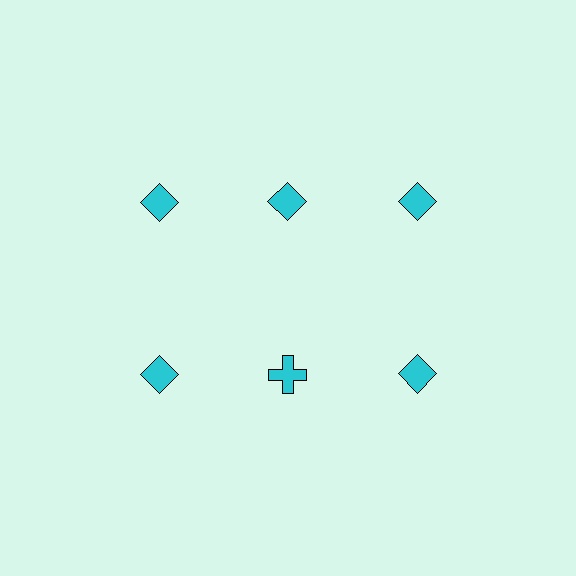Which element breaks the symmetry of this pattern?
The cyan cross in the second row, second from left column breaks the symmetry. All other shapes are cyan diamonds.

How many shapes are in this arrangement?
There are 6 shapes arranged in a grid pattern.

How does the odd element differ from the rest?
It has a different shape: cross instead of diamond.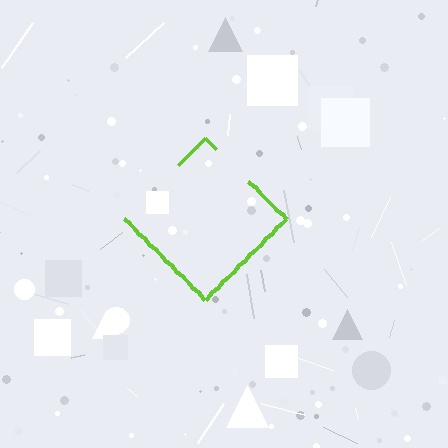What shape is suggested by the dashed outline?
The dashed outline suggests a diamond.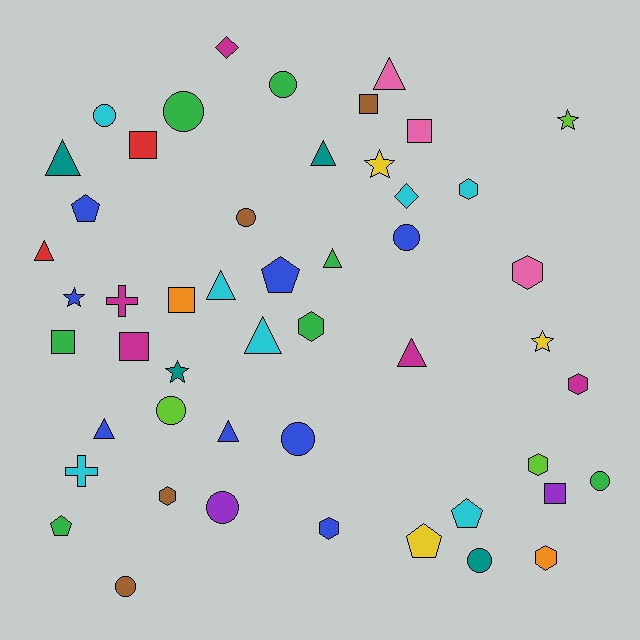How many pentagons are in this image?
There are 5 pentagons.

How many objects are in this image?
There are 50 objects.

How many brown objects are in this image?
There are 4 brown objects.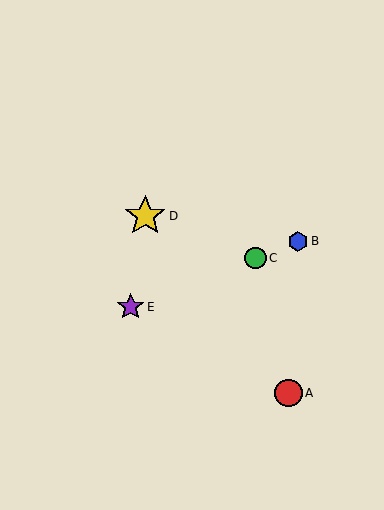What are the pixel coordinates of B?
Object B is at (298, 241).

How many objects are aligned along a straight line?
3 objects (B, C, E) are aligned along a straight line.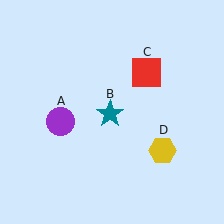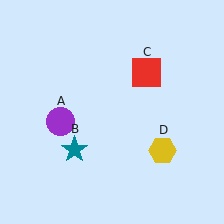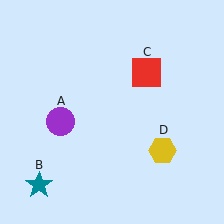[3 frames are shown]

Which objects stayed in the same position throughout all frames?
Purple circle (object A) and red square (object C) and yellow hexagon (object D) remained stationary.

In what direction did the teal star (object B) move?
The teal star (object B) moved down and to the left.